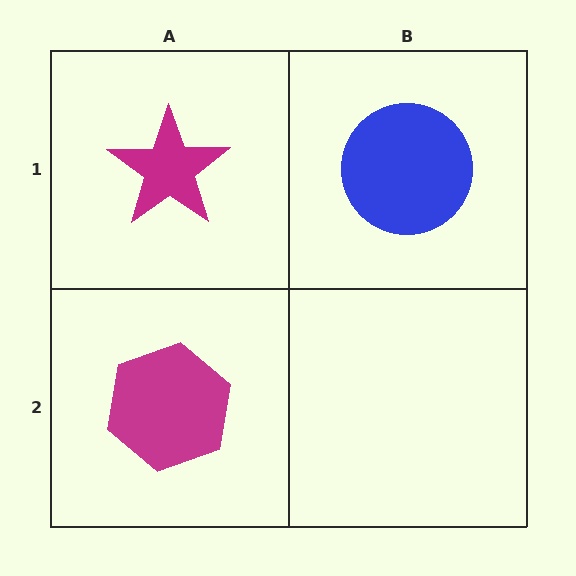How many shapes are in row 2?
1 shape.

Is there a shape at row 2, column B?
No, that cell is empty.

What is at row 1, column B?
A blue circle.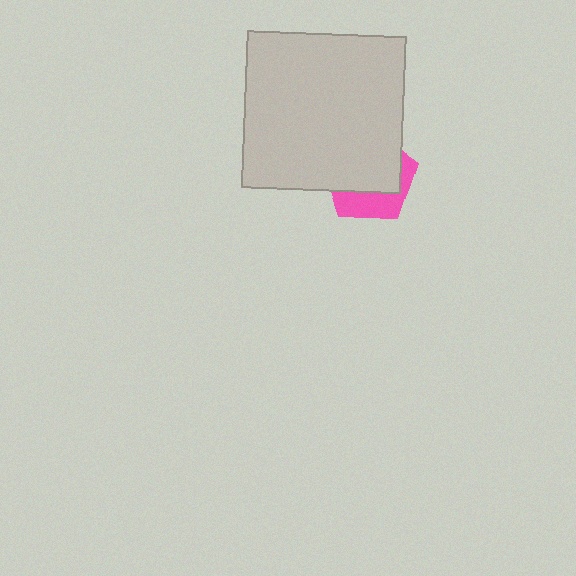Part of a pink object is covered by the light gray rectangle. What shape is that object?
It is a pentagon.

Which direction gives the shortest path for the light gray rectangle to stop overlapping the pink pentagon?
Moving toward the upper-left gives the shortest separation.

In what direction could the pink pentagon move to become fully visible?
The pink pentagon could move toward the lower-right. That would shift it out from behind the light gray rectangle entirely.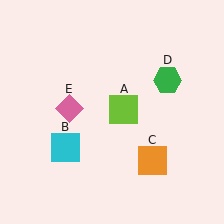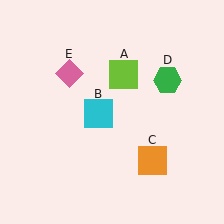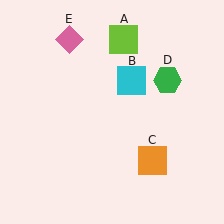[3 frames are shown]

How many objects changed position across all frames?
3 objects changed position: lime square (object A), cyan square (object B), pink diamond (object E).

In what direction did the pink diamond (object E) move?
The pink diamond (object E) moved up.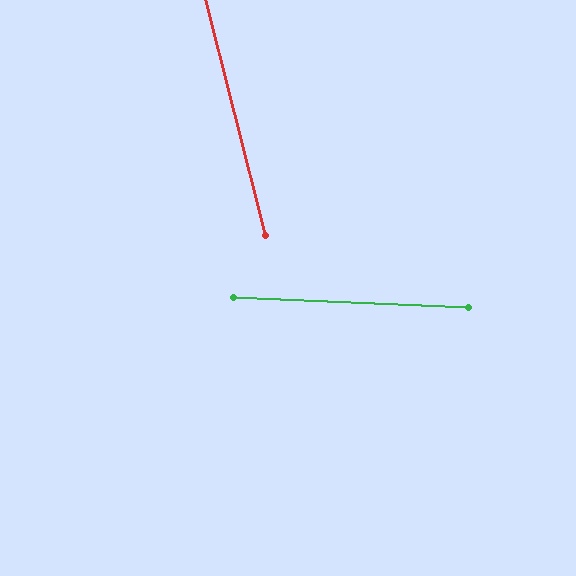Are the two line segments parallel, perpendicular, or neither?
Neither parallel nor perpendicular — they differ by about 73°.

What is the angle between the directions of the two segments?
Approximately 73 degrees.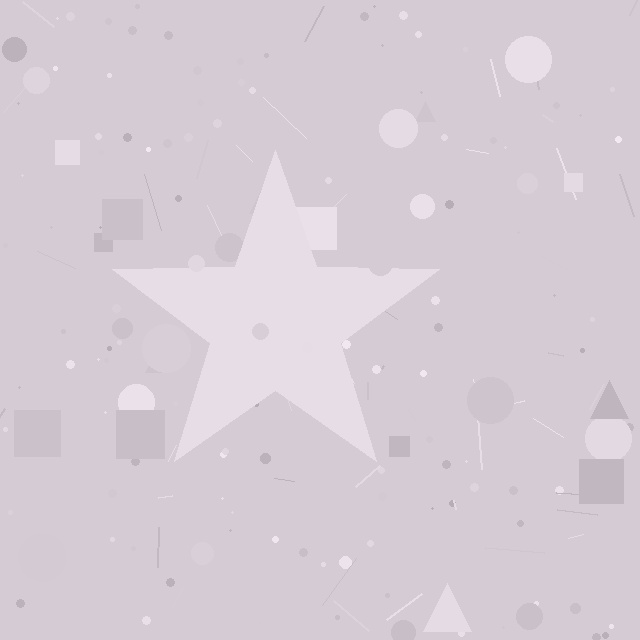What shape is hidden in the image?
A star is hidden in the image.